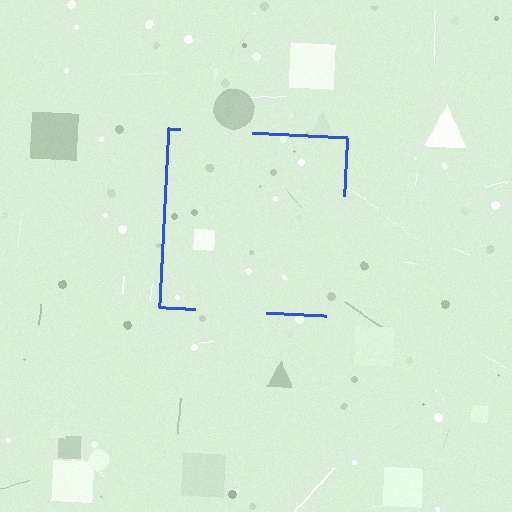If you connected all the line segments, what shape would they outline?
They would outline a square.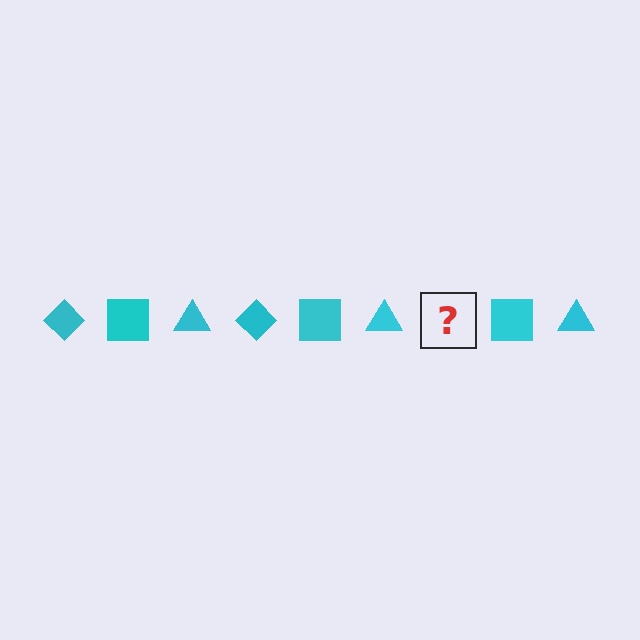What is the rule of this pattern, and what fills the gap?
The rule is that the pattern cycles through diamond, square, triangle shapes in cyan. The gap should be filled with a cyan diamond.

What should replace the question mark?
The question mark should be replaced with a cyan diamond.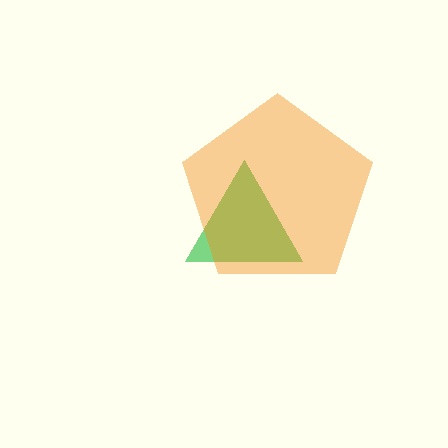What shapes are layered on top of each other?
The layered shapes are: a green triangle, an orange pentagon.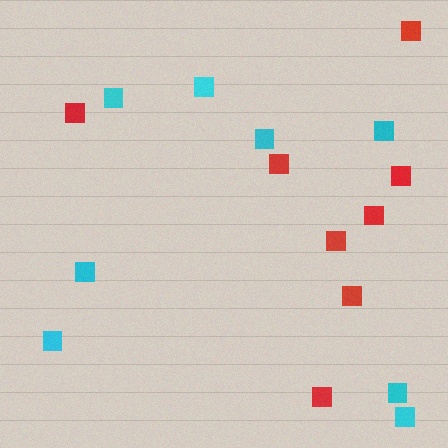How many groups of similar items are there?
There are 2 groups: one group of cyan squares (8) and one group of red squares (8).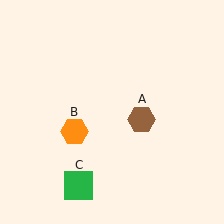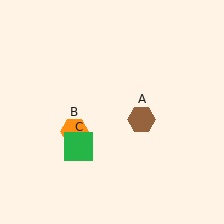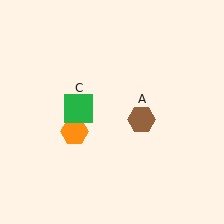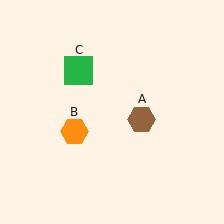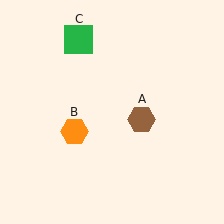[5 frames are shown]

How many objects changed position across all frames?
1 object changed position: green square (object C).